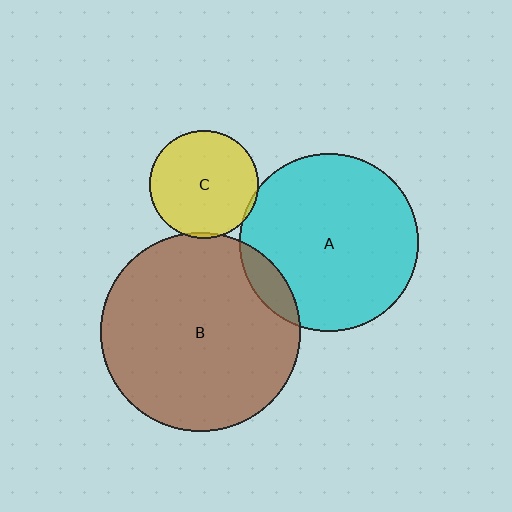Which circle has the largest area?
Circle B (brown).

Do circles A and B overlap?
Yes.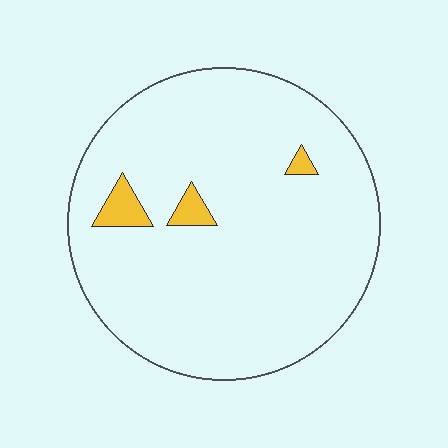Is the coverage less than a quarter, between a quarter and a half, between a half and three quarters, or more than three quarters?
Less than a quarter.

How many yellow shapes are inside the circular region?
3.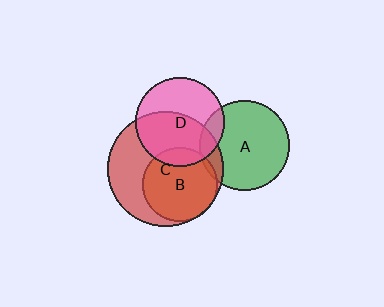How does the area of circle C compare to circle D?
Approximately 1.7 times.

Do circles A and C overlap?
Yes.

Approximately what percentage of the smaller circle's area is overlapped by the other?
Approximately 15%.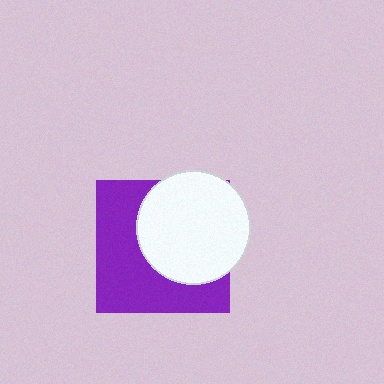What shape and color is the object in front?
The object in front is a white circle.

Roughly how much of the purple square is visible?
About half of it is visible (roughly 52%).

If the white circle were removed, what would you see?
You would see the complete purple square.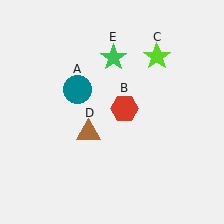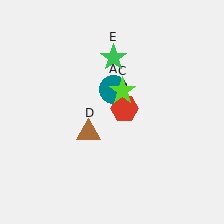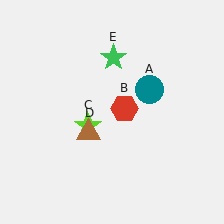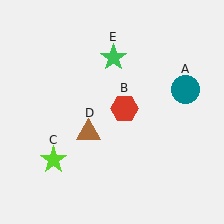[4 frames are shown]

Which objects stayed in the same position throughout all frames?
Red hexagon (object B) and brown triangle (object D) and green star (object E) remained stationary.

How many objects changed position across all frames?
2 objects changed position: teal circle (object A), lime star (object C).